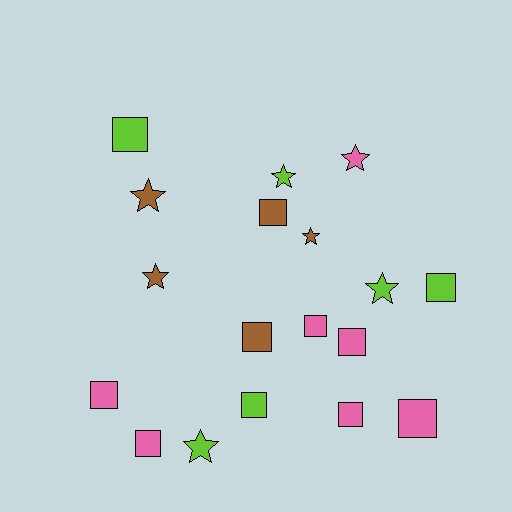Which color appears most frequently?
Pink, with 7 objects.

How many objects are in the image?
There are 18 objects.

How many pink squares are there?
There are 6 pink squares.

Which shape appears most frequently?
Square, with 11 objects.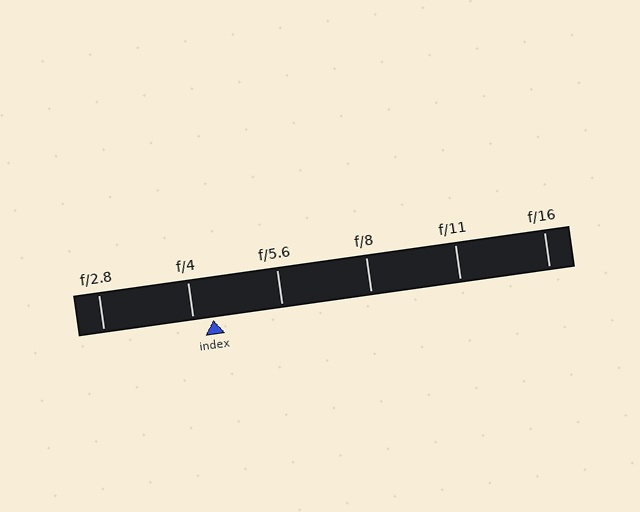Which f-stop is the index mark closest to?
The index mark is closest to f/4.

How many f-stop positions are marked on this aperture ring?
There are 6 f-stop positions marked.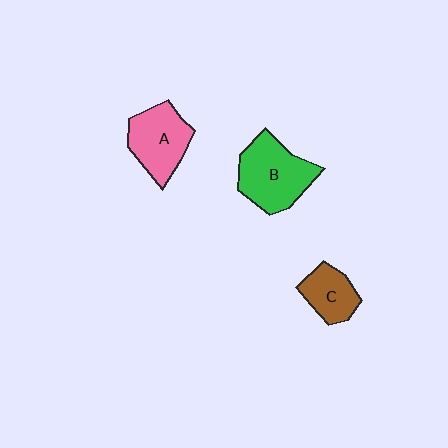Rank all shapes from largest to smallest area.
From largest to smallest: B (green), A (pink), C (brown).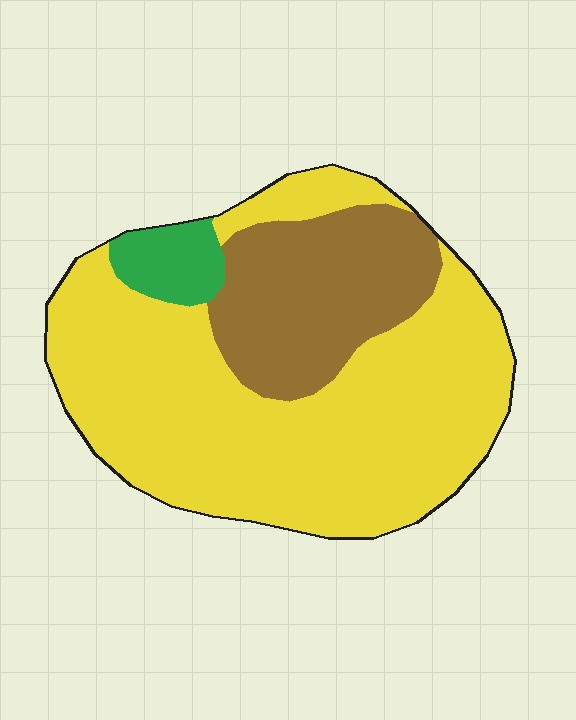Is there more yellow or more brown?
Yellow.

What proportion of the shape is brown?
Brown takes up less than a quarter of the shape.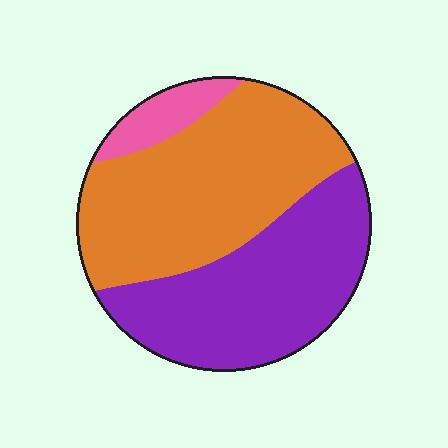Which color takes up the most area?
Orange, at roughly 50%.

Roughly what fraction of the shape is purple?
Purple covers around 45% of the shape.